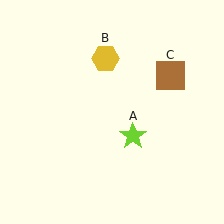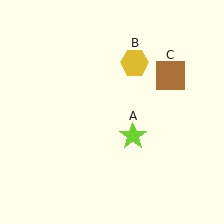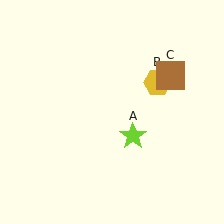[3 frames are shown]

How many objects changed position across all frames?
1 object changed position: yellow hexagon (object B).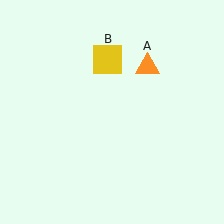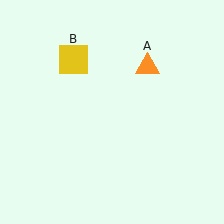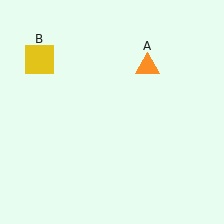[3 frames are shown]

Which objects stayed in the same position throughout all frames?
Orange triangle (object A) remained stationary.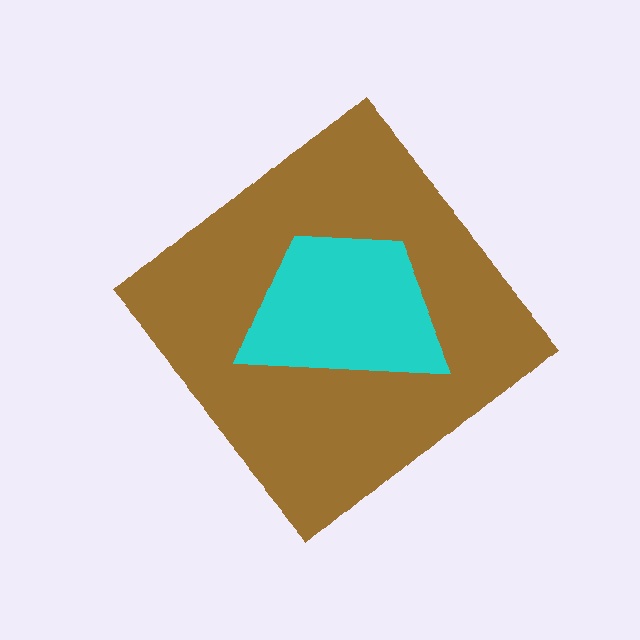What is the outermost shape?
The brown diamond.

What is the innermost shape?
The cyan trapezoid.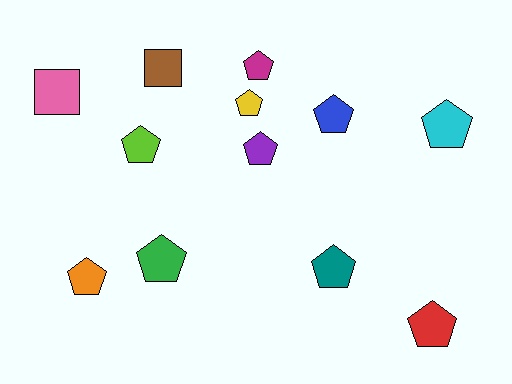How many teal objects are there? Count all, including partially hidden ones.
There is 1 teal object.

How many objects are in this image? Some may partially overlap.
There are 12 objects.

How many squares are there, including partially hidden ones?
There are 2 squares.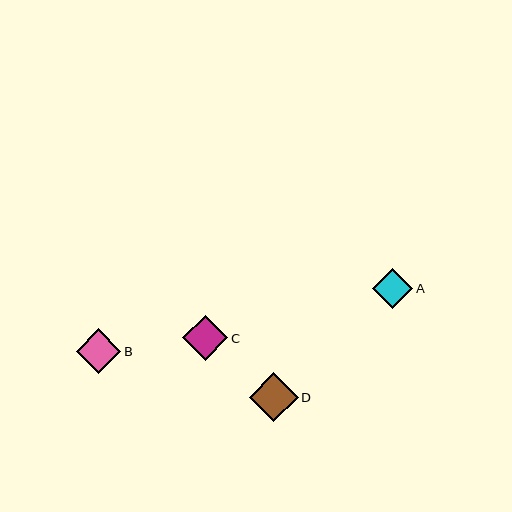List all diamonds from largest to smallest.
From largest to smallest: D, C, B, A.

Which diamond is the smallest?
Diamond A is the smallest with a size of approximately 40 pixels.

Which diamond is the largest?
Diamond D is the largest with a size of approximately 49 pixels.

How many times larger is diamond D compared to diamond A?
Diamond D is approximately 1.2 times the size of diamond A.